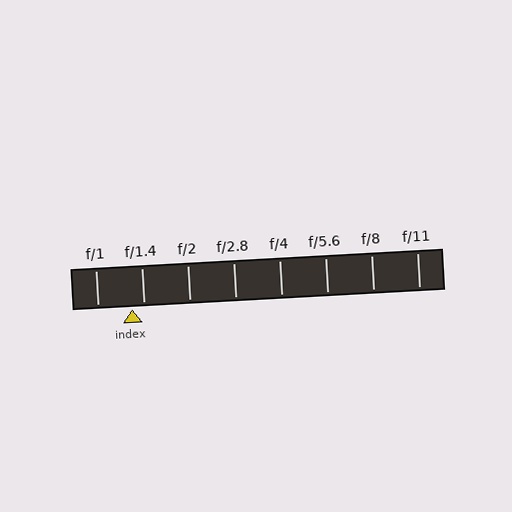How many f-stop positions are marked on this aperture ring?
There are 8 f-stop positions marked.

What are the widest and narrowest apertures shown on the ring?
The widest aperture shown is f/1 and the narrowest is f/11.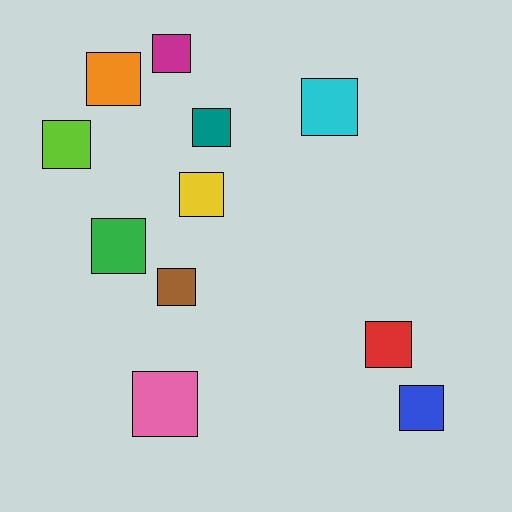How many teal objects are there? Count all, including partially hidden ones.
There is 1 teal object.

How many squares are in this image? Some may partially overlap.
There are 11 squares.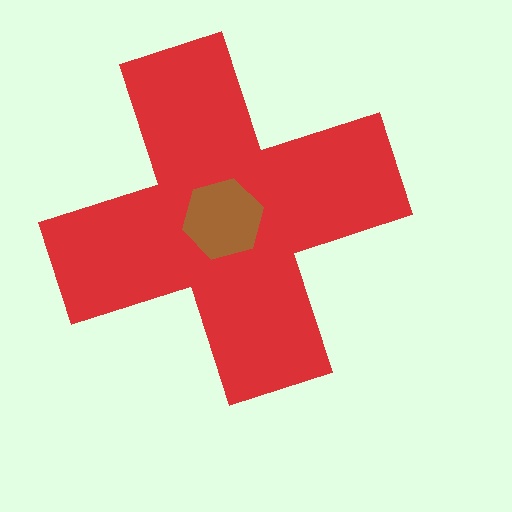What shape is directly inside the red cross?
The brown hexagon.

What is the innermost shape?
The brown hexagon.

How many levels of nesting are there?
2.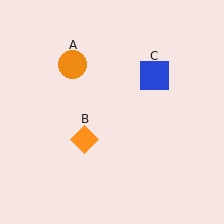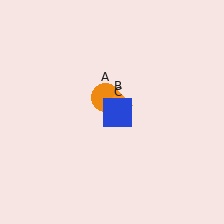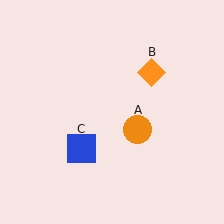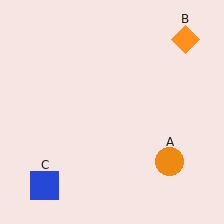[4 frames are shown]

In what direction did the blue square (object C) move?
The blue square (object C) moved down and to the left.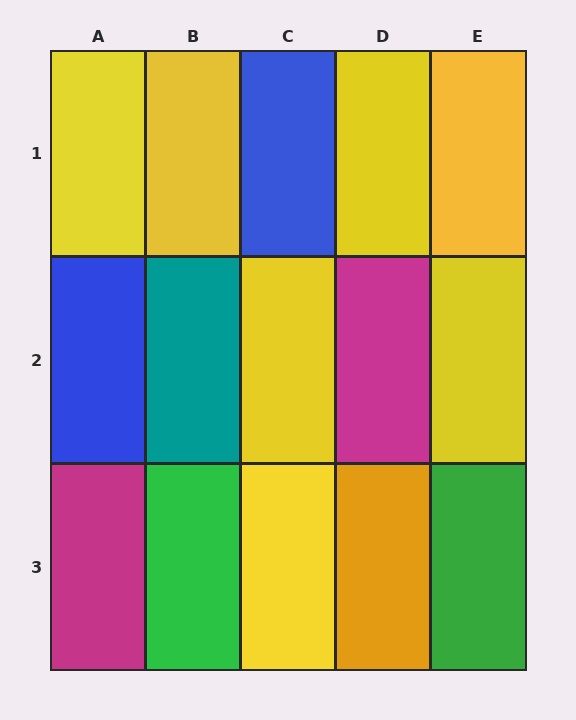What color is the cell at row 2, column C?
Yellow.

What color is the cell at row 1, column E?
Yellow.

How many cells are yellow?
7 cells are yellow.